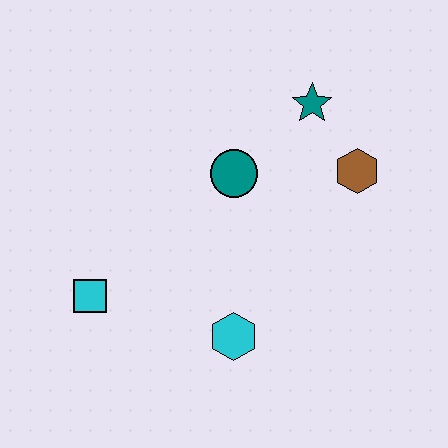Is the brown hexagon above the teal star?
No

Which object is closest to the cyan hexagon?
The cyan square is closest to the cyan hexagon.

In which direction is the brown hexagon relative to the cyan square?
The brown hexagon is to the right of the cyan square.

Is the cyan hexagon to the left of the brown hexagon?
Yes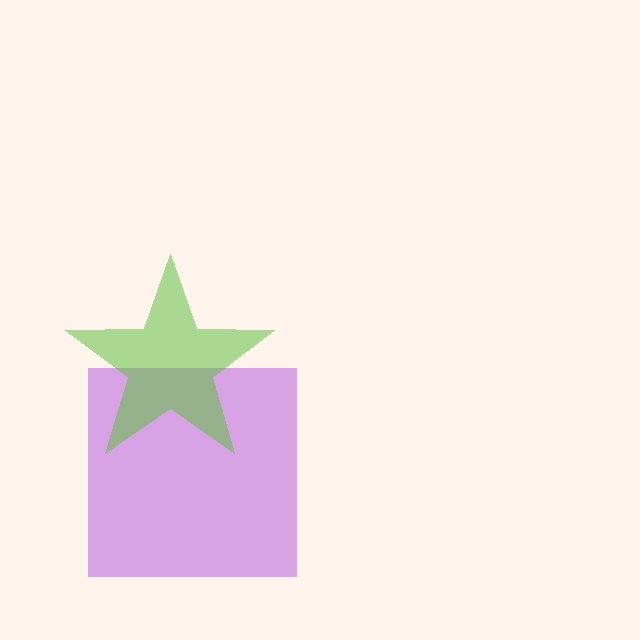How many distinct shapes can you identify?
There are 2 distinct shapes: a purple square, a lime star.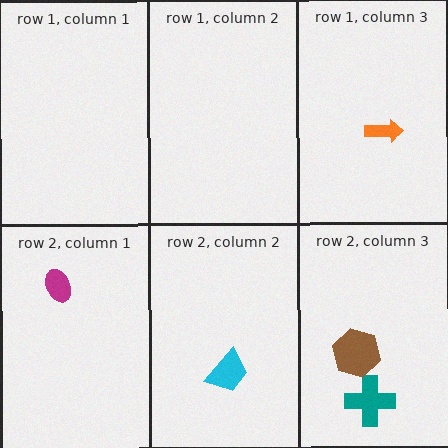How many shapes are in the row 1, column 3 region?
1.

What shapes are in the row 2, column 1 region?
The magenta ellipse.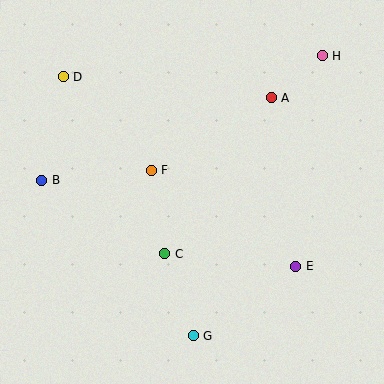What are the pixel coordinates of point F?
Point F is at (151, 170).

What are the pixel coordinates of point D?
Point D is at (63, 77).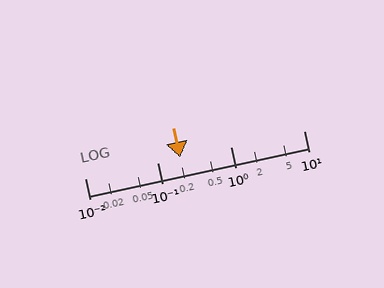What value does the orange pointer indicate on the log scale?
The pointer indicates approximately 0.2.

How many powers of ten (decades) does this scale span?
The scale spans 3 decades, from 0.01 to 10.